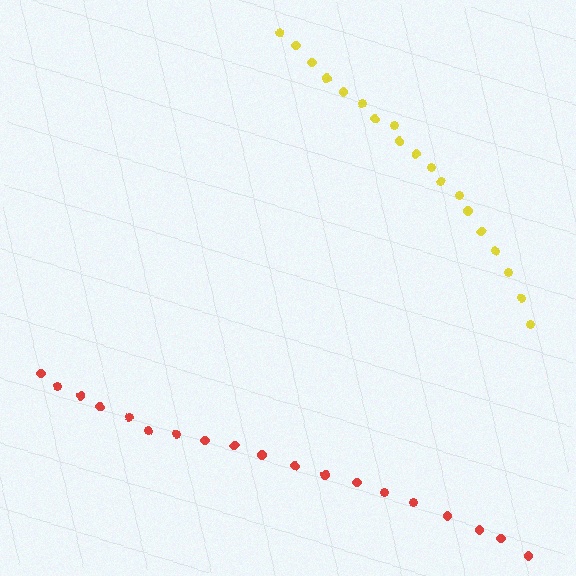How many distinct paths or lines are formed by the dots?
There are 2 distinct paths.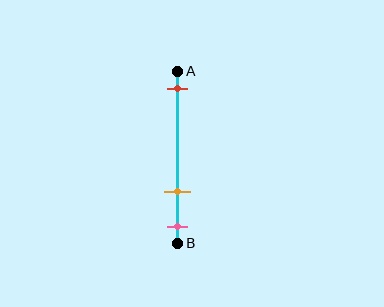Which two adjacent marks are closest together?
The orange and pink marks are the closest adjacent pair.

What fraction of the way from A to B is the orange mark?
The orange mark is approximately 70% (0.7) of the way from A to B.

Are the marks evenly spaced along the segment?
No, the marks are not evenly spaced.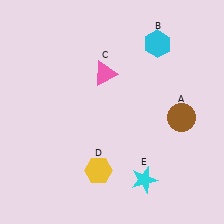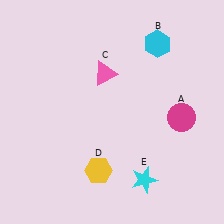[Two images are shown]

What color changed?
The circle (A) changed from brown in Image 1 to magenta in Image 2.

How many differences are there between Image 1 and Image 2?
There is 1 difference between the two images.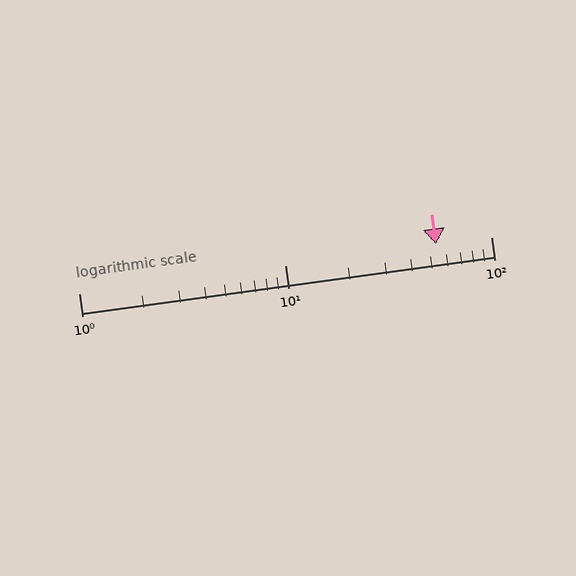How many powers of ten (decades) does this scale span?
The scale spans 2 decades, from 1 to 100.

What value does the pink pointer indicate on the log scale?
The pointer indicates approximately 54.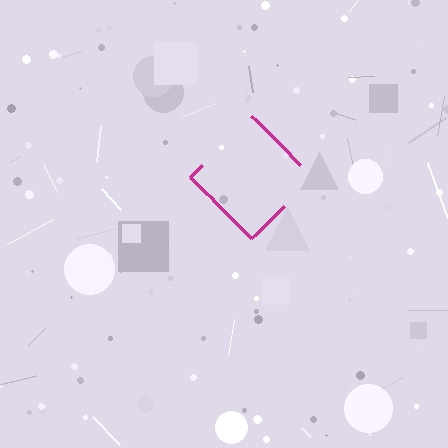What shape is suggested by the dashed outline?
The dashed outline suggests a diamond.